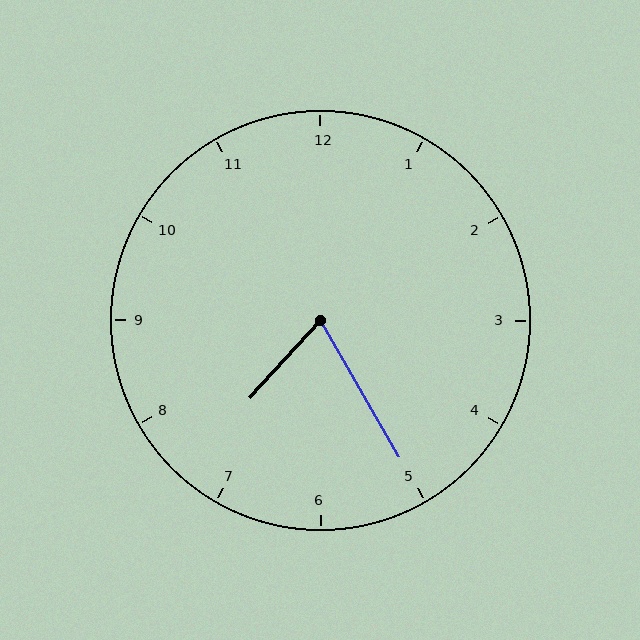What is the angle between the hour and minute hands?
Approximately 72 degrees.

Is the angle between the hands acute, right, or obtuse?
It is acute.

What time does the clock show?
7:25.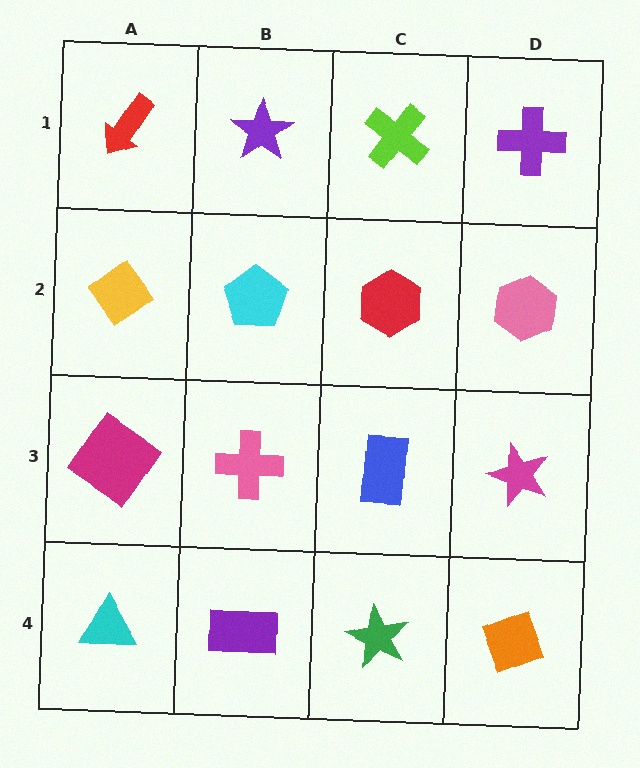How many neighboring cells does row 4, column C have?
3.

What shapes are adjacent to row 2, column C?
A lime cross (row 1, column C), a blue rectangle (row 3, column C), a cyan pentagon (row 2, column B), a pink hexagon (row 2, column D).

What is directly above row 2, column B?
A purple star.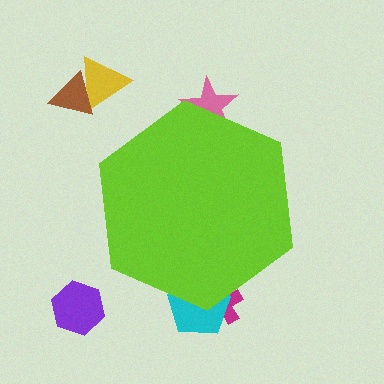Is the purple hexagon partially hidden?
No, the purple hexagon is fully visible.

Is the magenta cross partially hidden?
Yes, the magenta cross is partially hidden behind the lime hexagon.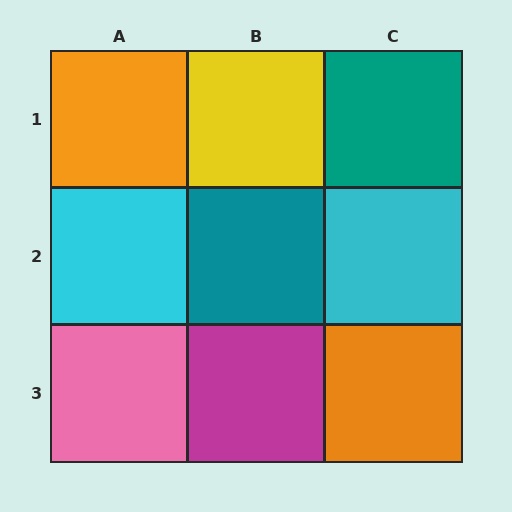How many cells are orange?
2 cells are orange.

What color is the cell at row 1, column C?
Teal.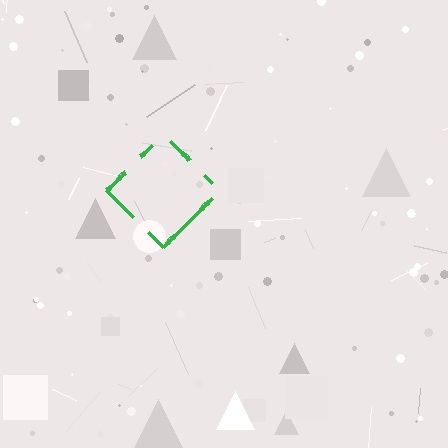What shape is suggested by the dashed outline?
The dashed outline suggests a diamond.